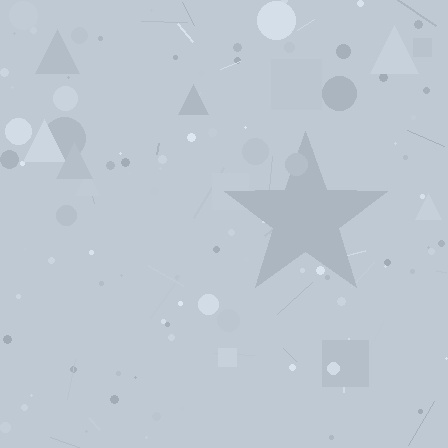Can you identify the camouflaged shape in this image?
The camouflaged shape is a star.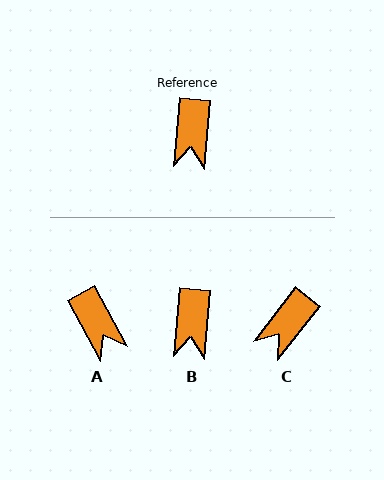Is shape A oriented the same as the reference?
No, it is off by about 34 degrees.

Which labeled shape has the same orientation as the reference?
B.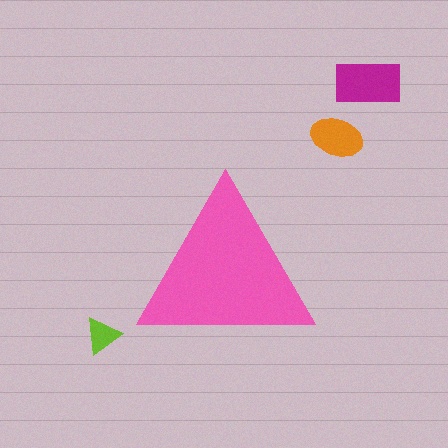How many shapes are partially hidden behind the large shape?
0 shapes are partially hidden.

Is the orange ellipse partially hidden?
No, the orange ellipse is fully visible.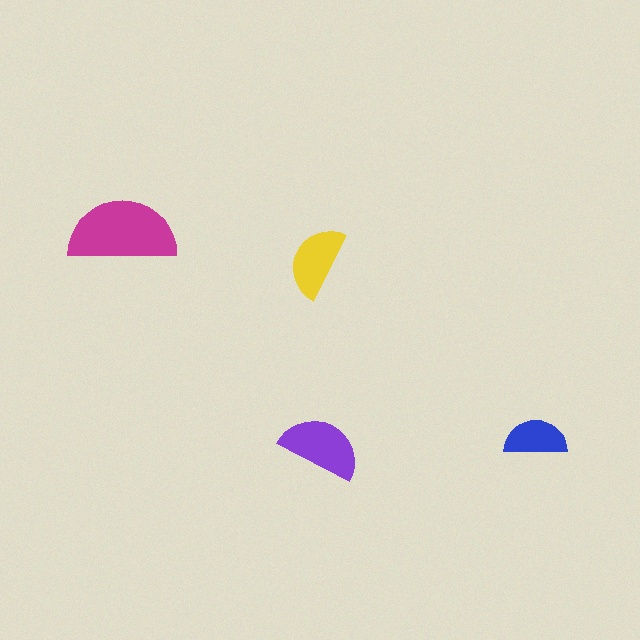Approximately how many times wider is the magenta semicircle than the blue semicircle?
About 1.5 times wider.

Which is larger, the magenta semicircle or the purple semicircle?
The magenta one.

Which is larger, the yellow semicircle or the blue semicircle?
The yellow one.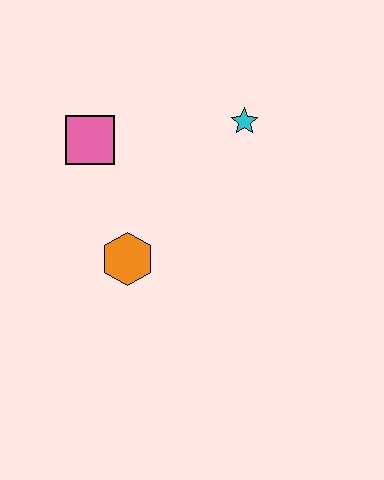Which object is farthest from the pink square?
The cyan star is farthest from the pink square.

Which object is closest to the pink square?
The orange hexagon is closest to the pink square.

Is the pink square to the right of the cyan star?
No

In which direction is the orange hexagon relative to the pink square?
The orange hexagon is below the pink square.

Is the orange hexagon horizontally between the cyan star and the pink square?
Yes